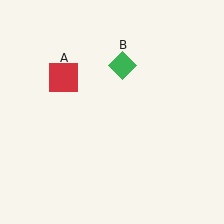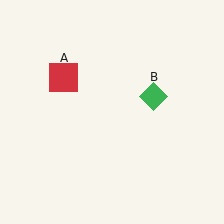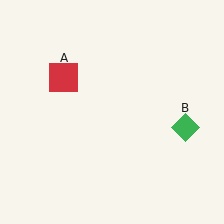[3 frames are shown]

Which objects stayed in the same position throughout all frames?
Red square (object A) remained stationary.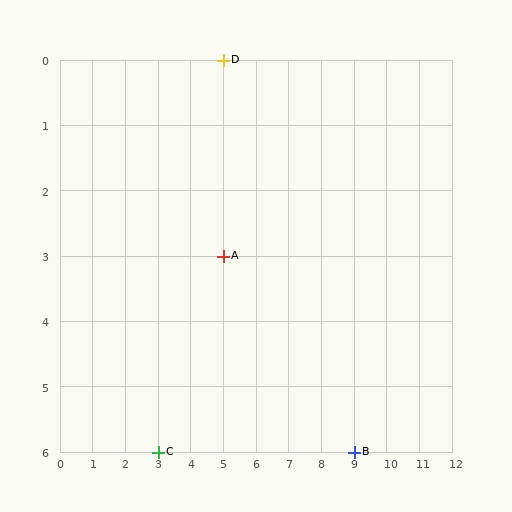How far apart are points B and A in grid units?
Points B and A are 4 columns and 3 rows apart (about 5.0 grid units diagonally).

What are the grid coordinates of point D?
Point D is at grid coordinates (5, 0).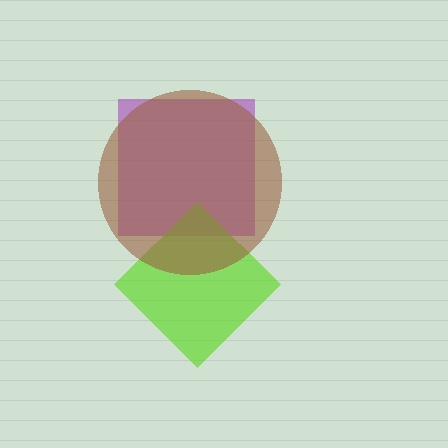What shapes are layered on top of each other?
The layered shapes are: a purple square, a lime diamond, a brown circle.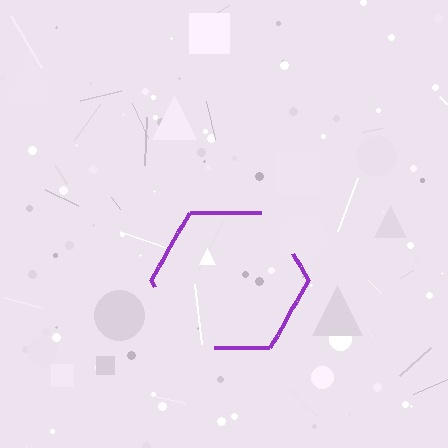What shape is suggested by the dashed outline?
The dashed outline suggests a hexagon.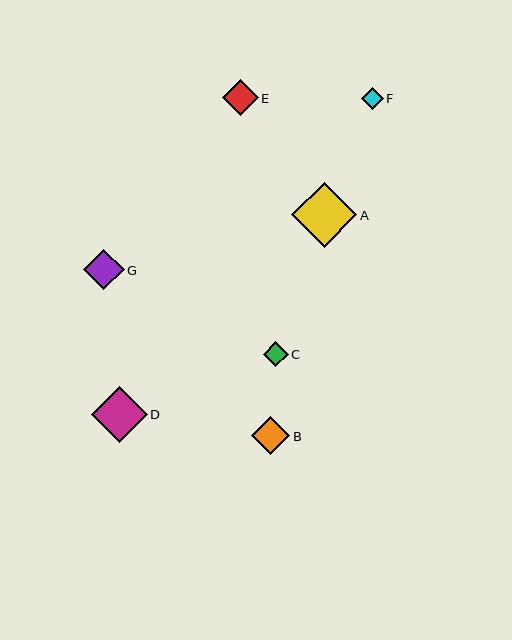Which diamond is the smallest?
Diamond F is the smallest with a size of approximately 22 pixels.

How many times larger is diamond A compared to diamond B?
Diamond A is approximately 1.7 times the size of diamond B.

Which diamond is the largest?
Diamond A is the largest with a size of approximately 65 pixels.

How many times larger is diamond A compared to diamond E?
Diamond A is approximately 1.8 times the size of diamond E.